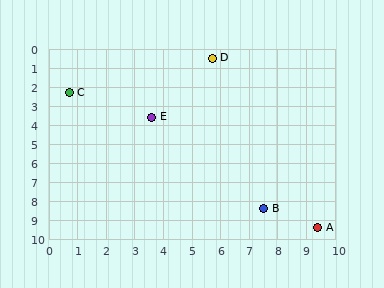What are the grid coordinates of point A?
Point A is at approximately (9.4, 9.4).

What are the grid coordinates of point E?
Point E is at approximately (3.6, 3.6).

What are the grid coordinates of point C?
Point C is at approximately (0.7, 2.3).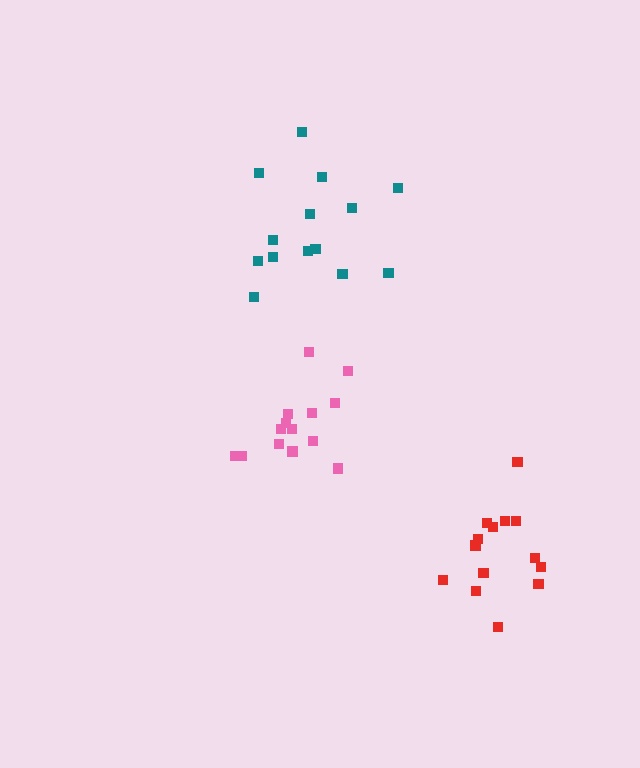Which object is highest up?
The teal cluster is topmost.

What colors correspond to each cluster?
The clusters are colored: pink, teal, red.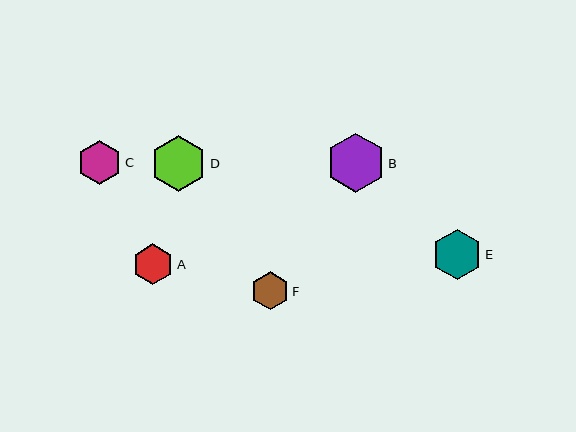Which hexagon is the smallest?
Hexagon F is the smallest with a size of approximately 38 pixels.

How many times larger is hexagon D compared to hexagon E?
Hexagon D is approximately 1.1 times the size of hexagon E.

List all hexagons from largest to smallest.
From largest to smallest: B, D, E, C, A, F.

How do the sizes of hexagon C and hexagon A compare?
Hexagon C and hexagon A are approximately the same size.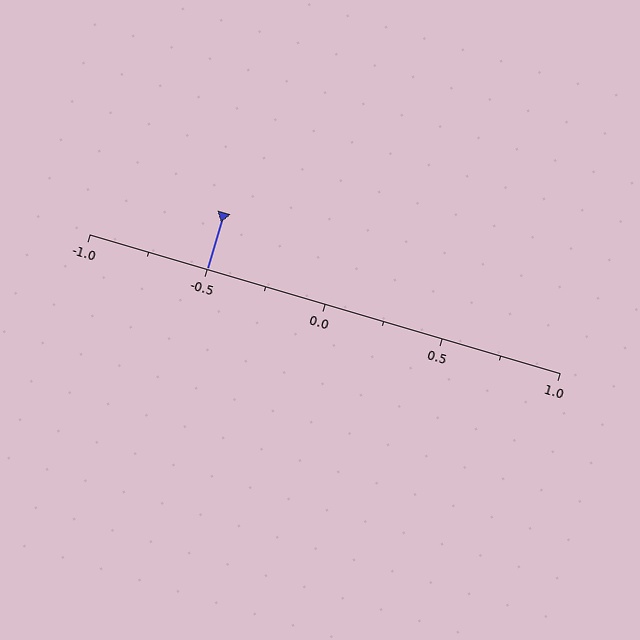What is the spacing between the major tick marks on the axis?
The major ticks are spaced 0.5 apart.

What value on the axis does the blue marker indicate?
The marker indicates approximately -0.5.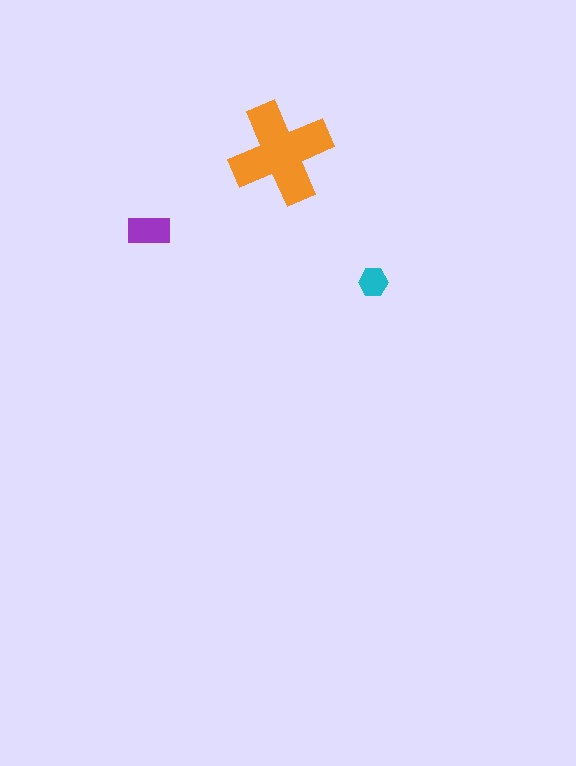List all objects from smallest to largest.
The cyan hexagon, the purple rectangle, the orange cross.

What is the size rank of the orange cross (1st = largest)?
1st.